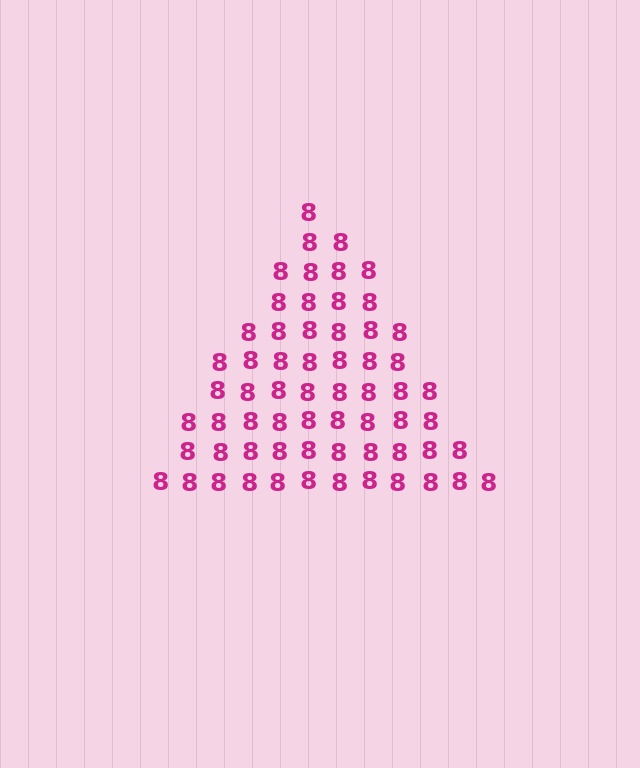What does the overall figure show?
The overall figure shows a triangle.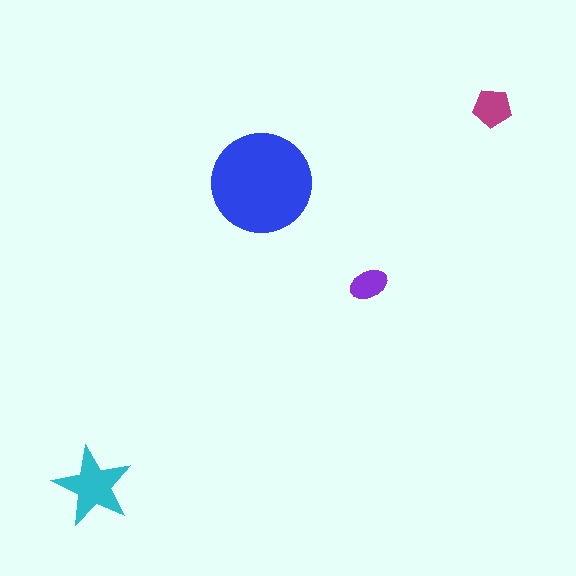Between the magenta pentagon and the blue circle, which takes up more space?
The blue circle.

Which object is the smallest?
The purple ellipse.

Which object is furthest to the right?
The magenta pentagon is rightmost.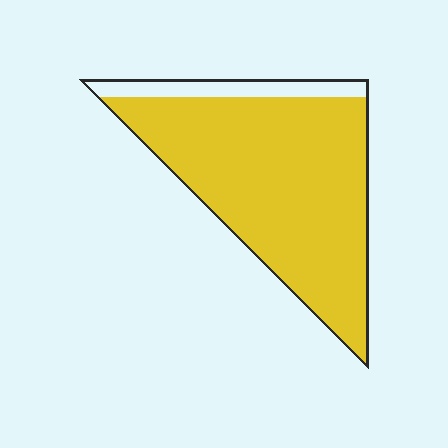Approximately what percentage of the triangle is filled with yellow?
Approximately 90%.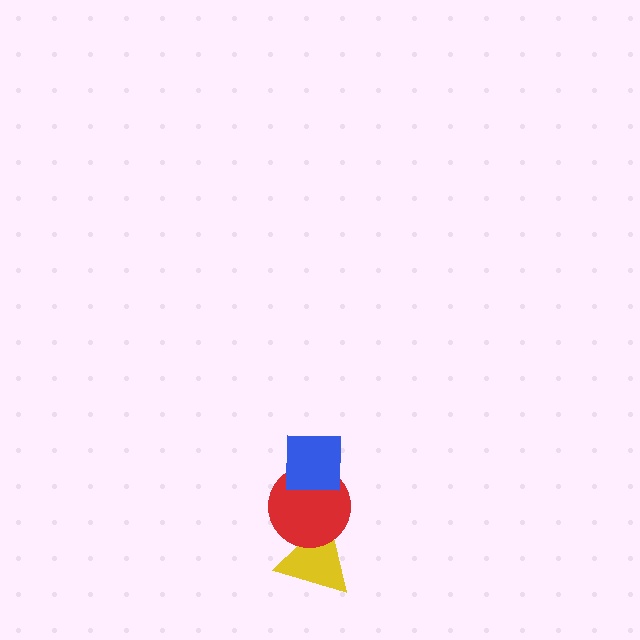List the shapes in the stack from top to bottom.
From top to bottom: the blue square, the red circle, the yellow triangle.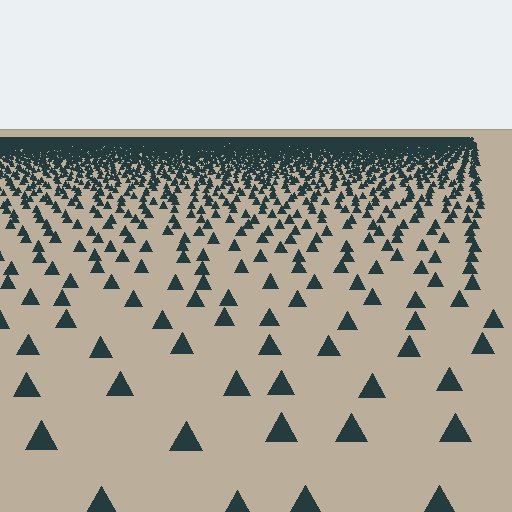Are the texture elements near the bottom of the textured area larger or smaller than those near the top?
Larger. Near the bottom, elements are closer to the viewer and appear at a bigger on-screen size.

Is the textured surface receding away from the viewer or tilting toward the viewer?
The surface is receding away from the viewer. Texture elements get smaller and denser toward the top.